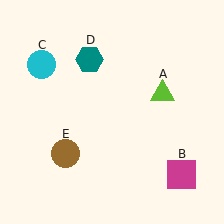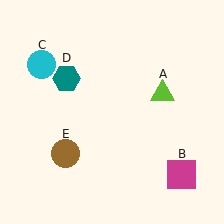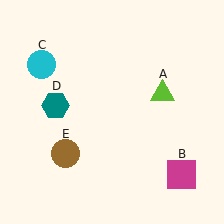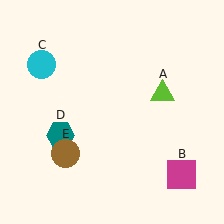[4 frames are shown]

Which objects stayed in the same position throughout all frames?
Lime triangle (object A) and magenta square (object B) and cyan circle (object C) and brown circle (object E) remained stationary.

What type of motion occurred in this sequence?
The teal hexagon (object D) rotated counterclockwise around the center of the scene.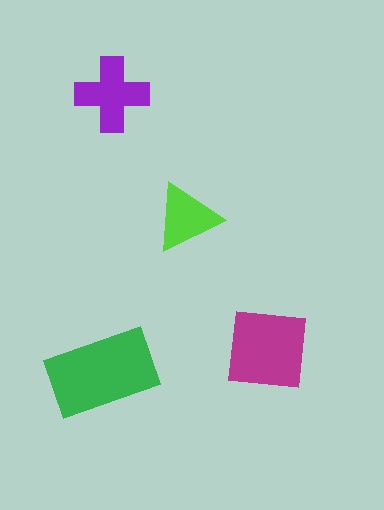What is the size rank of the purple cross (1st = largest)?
3rd.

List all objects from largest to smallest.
The green rectangle, the magenta square, the purple cross, the lime triangle.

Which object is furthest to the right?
The magenta square is rightmost.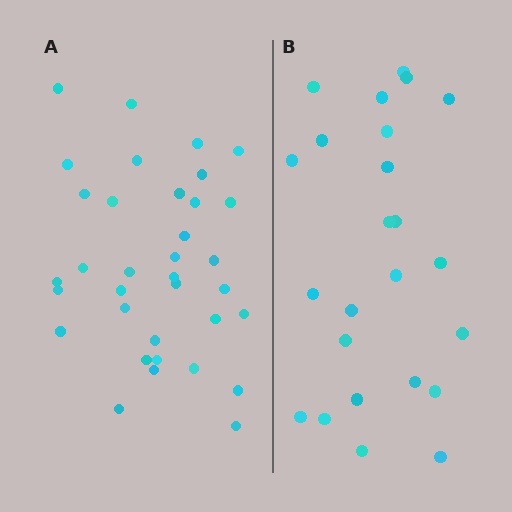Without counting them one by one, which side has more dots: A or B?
Region A (the left region) has more dots.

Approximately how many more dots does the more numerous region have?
Region A has roughly 12 or so more dots than region B.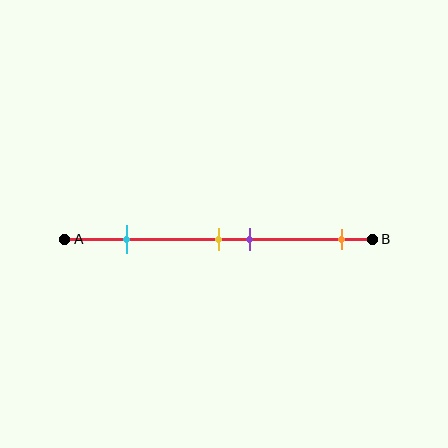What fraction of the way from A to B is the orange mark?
The orange mark is approximately 90% (0.9) of the way from A to B.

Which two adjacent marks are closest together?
The yellow and purple marks are the closest adjacent pair.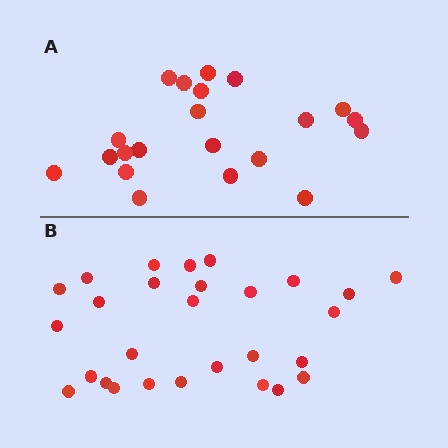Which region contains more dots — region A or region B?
Region B (the bottom region) has more dots.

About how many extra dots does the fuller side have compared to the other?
Region B has roughly 8 or so more dots than region A.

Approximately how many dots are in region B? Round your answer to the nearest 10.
About 30 dots. (The exact count is 28, which rounds to 30.)